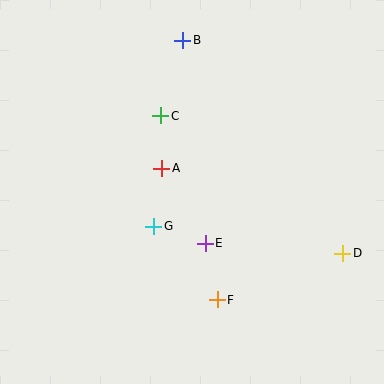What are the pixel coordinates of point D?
Point D is at (343, 253).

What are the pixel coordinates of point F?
Point F is at (217, 300).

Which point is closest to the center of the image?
Point A at (162, 168) is closest to the center.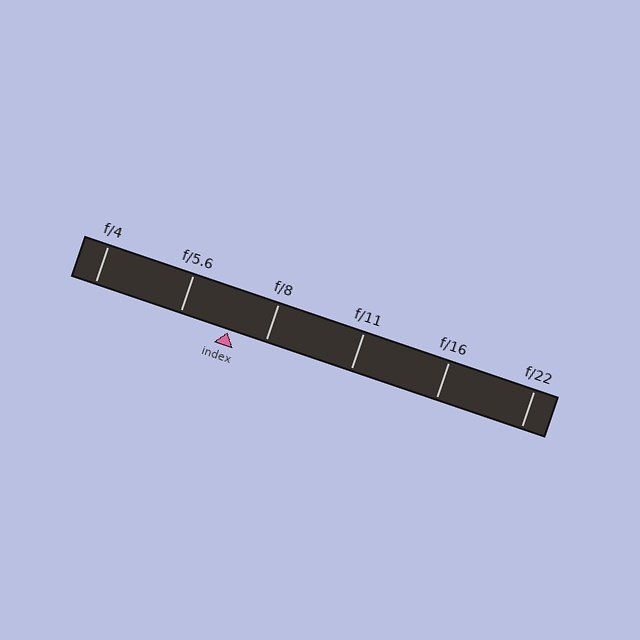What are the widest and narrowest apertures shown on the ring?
The widest aperture shown is f/4 and the narrowest is f/22.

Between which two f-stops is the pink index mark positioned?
The index mark is between f/5.6 and f/8.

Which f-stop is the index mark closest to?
The index mark is closest to f/8.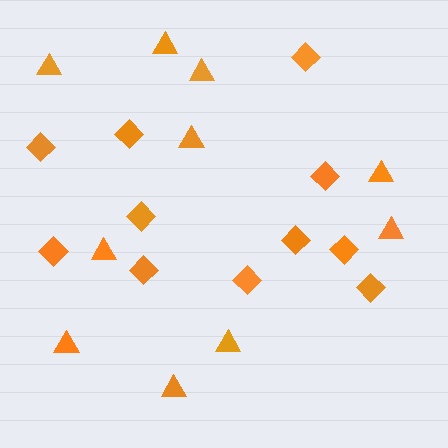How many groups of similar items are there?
There are 2 groups: one group of diamonds (11) and one group of triangles (10).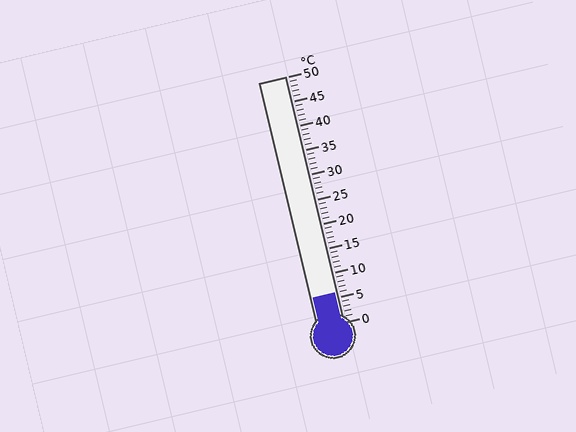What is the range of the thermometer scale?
The thermometer scale ranges from 0°C to 50°C.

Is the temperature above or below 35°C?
The temperature is below 35°C.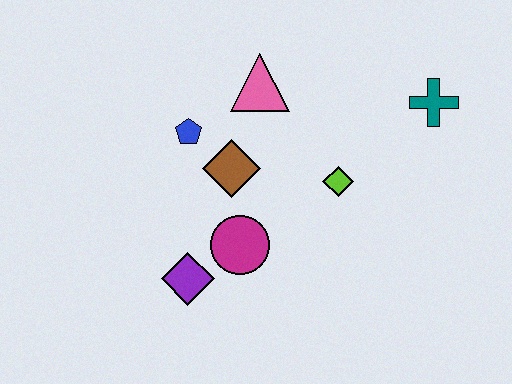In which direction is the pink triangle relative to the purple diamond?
The pink triangle is above the purple diamond.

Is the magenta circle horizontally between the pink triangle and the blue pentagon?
Yes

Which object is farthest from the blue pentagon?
The teal cross is farthest from the blue pentagon.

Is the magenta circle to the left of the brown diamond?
No